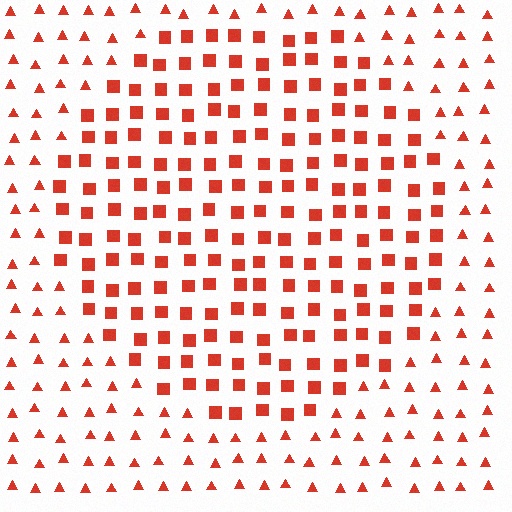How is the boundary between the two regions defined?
The boundary is defined by a change in element shape: squares inside vs. triangles outside. All elements share the same color and spacing.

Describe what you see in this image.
The image is filled with small red elements arranged in a uniform grid. A circle-shaped region contains squares, while the surrounding area contains triangles. The boundary is defined purely by the change in element shape.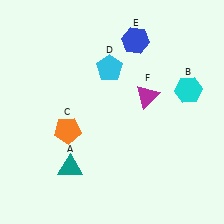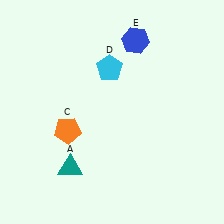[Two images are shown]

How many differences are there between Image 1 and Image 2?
There are 2 differences between the two images.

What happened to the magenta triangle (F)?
The magenta triangle (F) was removed in Image 2. It was in the top-right area of Image 1.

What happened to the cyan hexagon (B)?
The cyan hexagon (B) was removed in Image 2. It was in the top-right area of Image 1.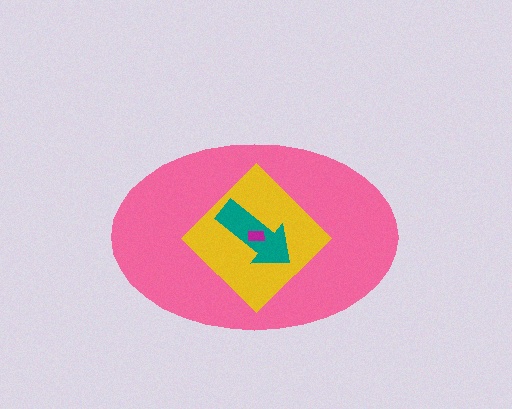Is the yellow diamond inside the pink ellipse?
Yes.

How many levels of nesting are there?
4.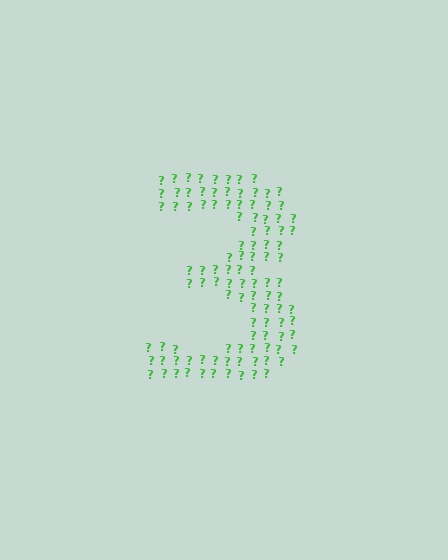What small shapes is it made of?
It is made of small question marks.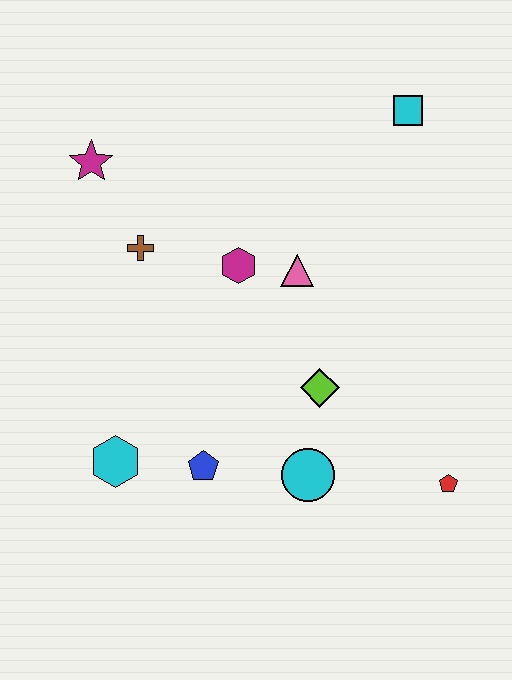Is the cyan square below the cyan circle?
No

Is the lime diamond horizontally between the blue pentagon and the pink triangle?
No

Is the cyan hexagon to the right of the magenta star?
Yes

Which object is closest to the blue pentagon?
The cyan hexagon is closest to the blue pentagon.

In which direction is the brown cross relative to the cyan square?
The brown cross is to the left of the cyan square.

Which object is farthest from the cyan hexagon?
The cyan square is farthest from the cyan hexagon.